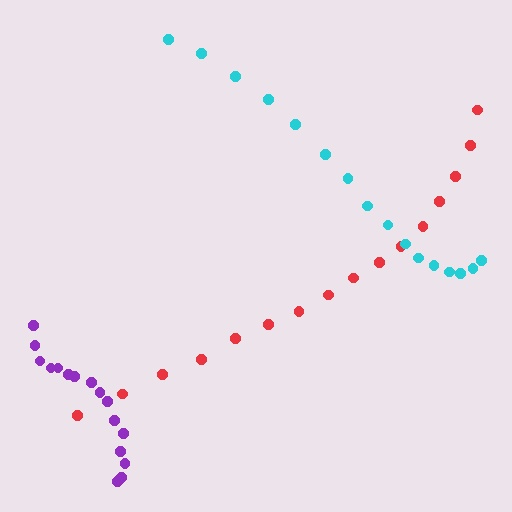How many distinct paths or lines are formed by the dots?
There are 3 distinct paths.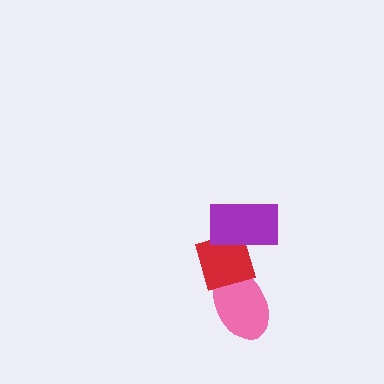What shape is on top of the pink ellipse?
The red diamond is on top of the pink ellipse.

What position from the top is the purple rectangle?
The purple rectangle is 1st from the top.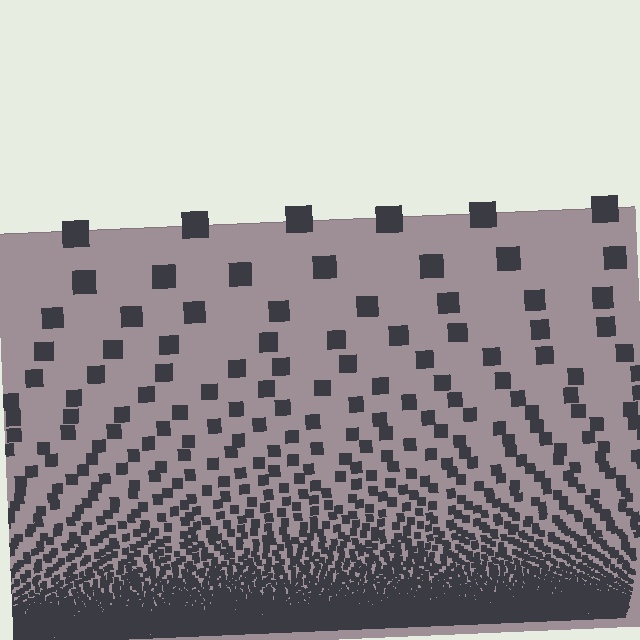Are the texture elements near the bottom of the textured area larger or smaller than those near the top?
Smaller. The gradient is inverted — elements near the bottom are smaller and denser.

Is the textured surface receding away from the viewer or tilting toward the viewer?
The surface appears to tilt toward the viewer. Texture elements get larger and sparser toward the top.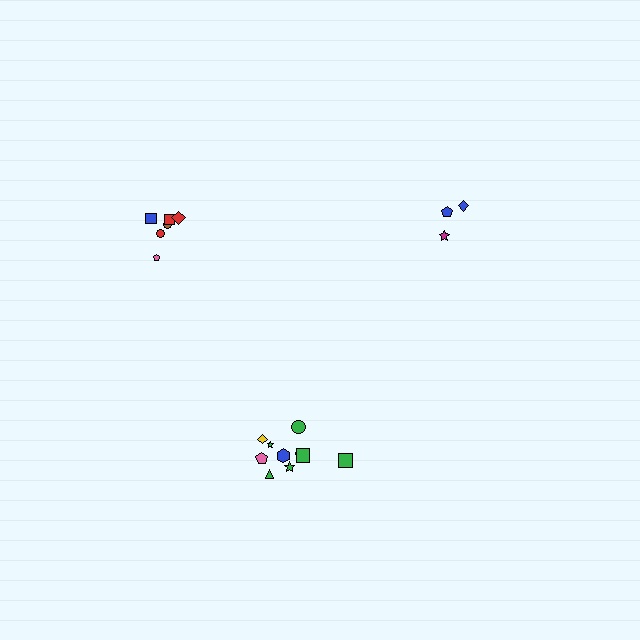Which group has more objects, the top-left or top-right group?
The top-left group.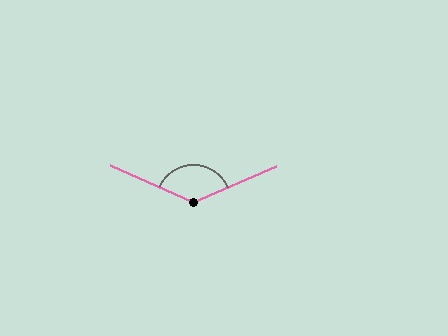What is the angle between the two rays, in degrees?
Approximately 132 degrees.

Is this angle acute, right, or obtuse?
It is obtuse.